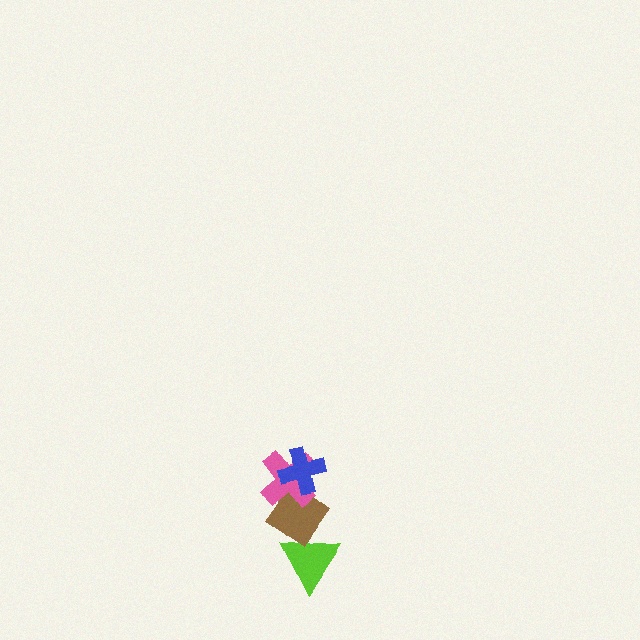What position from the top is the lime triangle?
The lime triangle is 4th from the top.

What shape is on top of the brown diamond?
The pink cross is on top of the brown diamond.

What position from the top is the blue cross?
The blue cross is 1st from the top.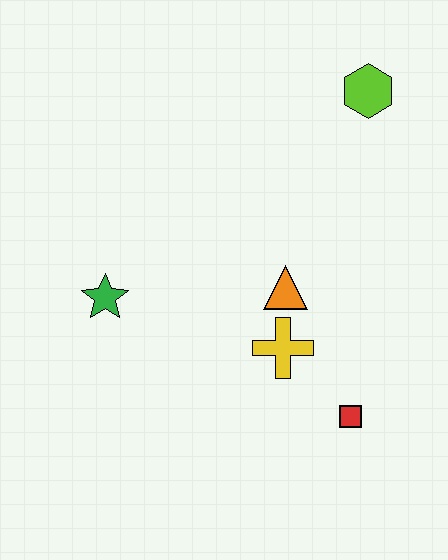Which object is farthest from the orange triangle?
The lime hexagon is farthest from the orange triangle.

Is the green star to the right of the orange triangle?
No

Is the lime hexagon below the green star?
No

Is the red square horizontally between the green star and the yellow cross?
No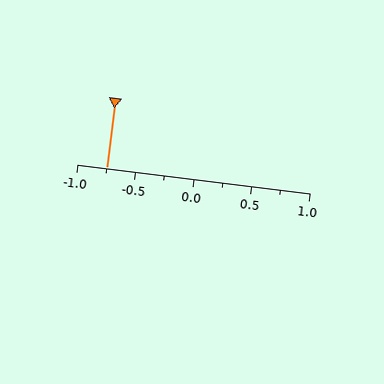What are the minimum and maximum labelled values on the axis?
The axis runs from -1.0 to 1.0.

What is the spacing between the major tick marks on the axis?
The major ticks are spaced 0.5 apart.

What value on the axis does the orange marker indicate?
The marker indicates approximately -0.75.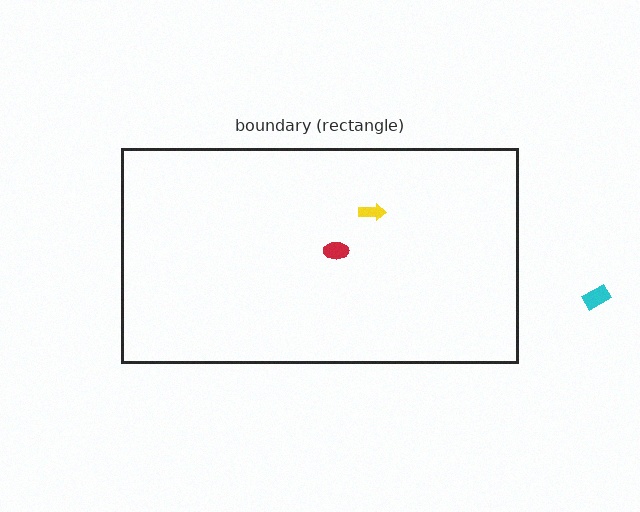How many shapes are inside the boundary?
2 inside, 1 outside.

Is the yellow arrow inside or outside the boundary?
Inside.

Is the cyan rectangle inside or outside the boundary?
Outside.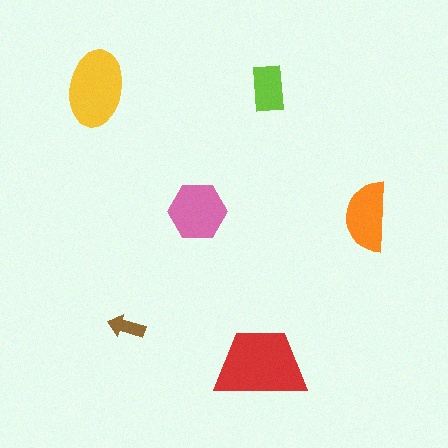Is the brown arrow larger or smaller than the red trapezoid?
Smaller.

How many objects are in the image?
There are 6 objects in the image.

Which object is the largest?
The red trapezoid.